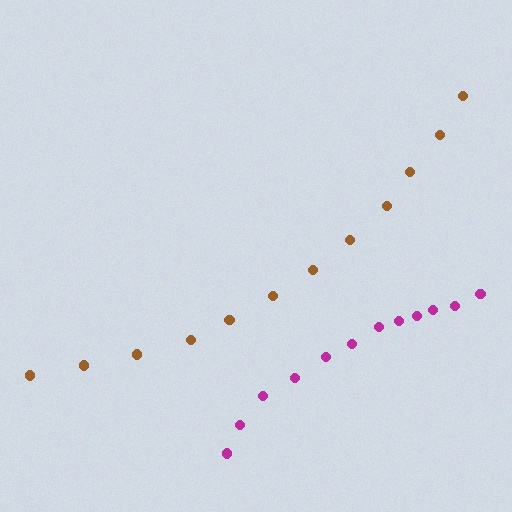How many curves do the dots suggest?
There are 2 distinct paths.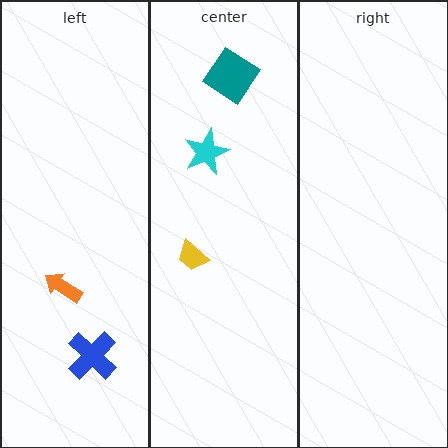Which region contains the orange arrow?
The left region.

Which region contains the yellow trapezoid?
The center region.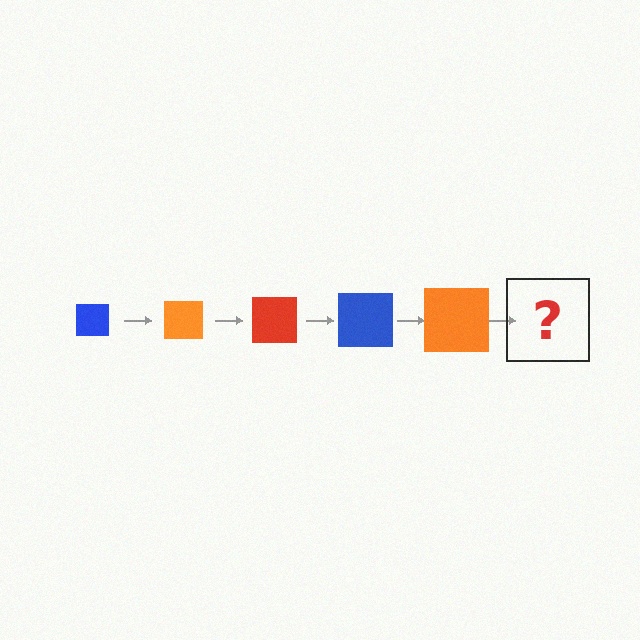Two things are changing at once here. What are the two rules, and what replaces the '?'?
The two rules are that the square grows larger each step and the color cycles through blue, orange, and red. The '?' should be a red square, larger than the previous one.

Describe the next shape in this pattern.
It should be a red square, larger than the previous one.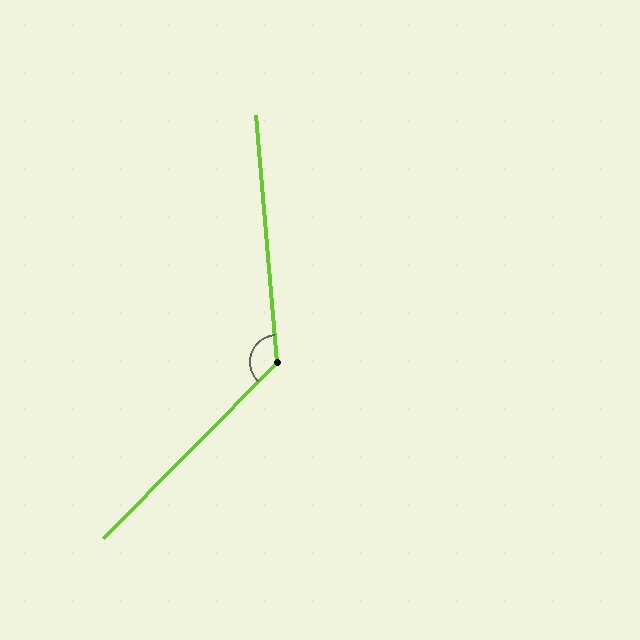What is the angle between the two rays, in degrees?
Approximately 131 degrees.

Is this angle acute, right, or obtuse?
It is obtuse.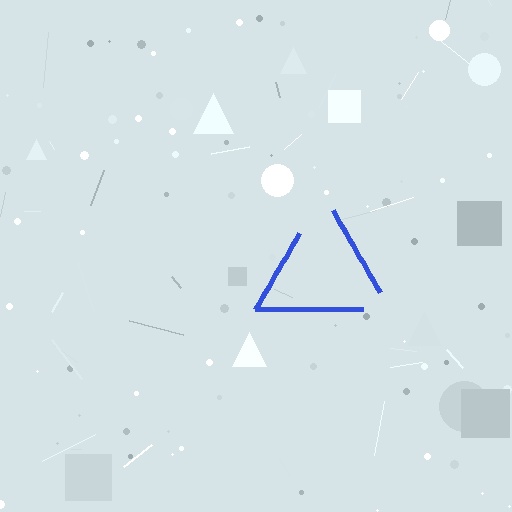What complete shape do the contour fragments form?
The contour fragments form a triangle.